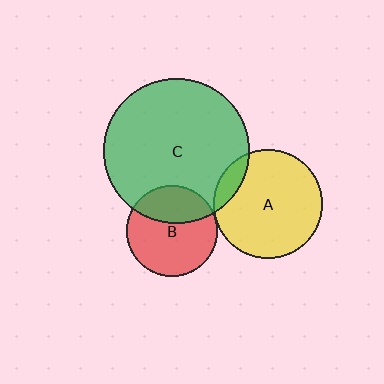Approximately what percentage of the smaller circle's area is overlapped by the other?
Approximately 10%.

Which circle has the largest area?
Circle C (green).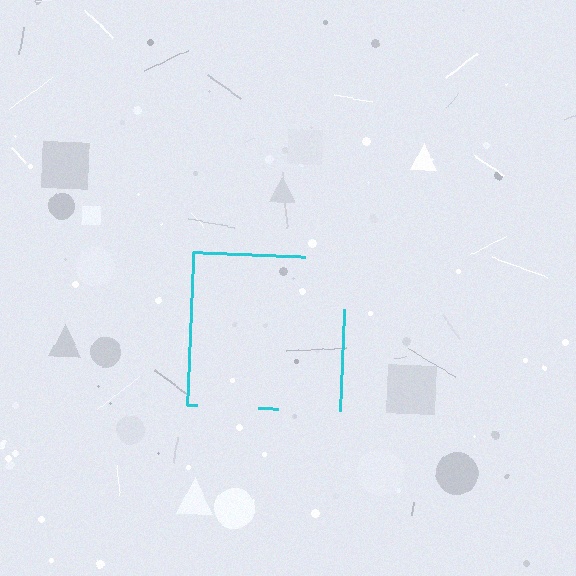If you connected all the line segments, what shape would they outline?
They would outline a square.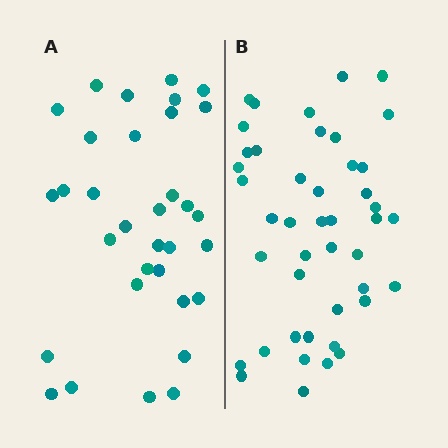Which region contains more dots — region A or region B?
Region B (the right region) has more dots.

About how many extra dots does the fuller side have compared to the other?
Region B has roughly 12 or so more dots than region A.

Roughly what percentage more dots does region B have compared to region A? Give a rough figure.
About 35% more.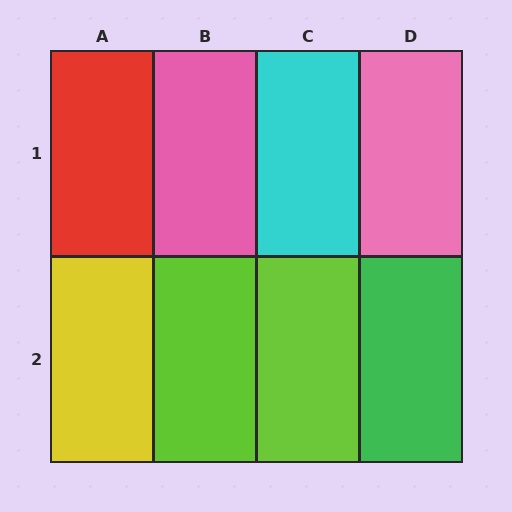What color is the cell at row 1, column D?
Pink.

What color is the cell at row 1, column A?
Red.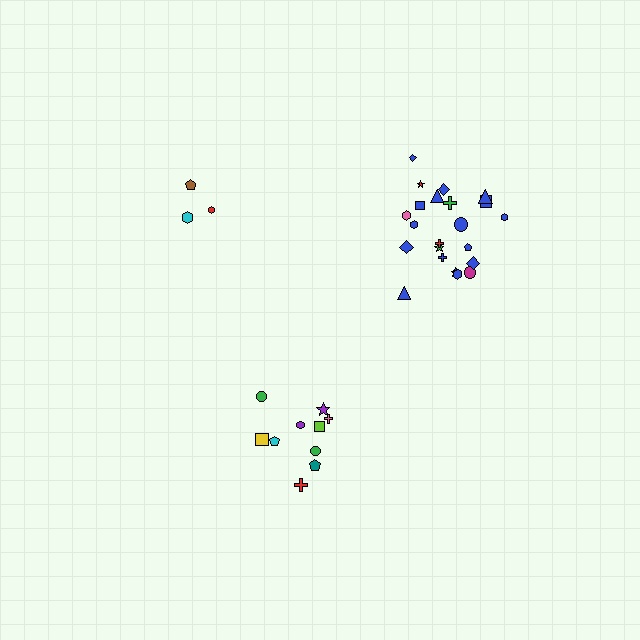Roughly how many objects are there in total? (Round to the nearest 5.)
Roughly 35 objects in total.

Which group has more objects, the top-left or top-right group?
The top-right group.